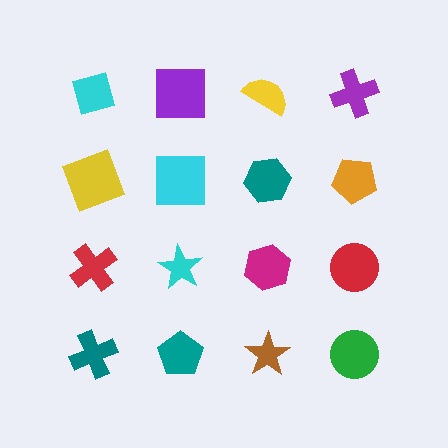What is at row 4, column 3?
A brown star.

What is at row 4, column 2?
A teal pentagon.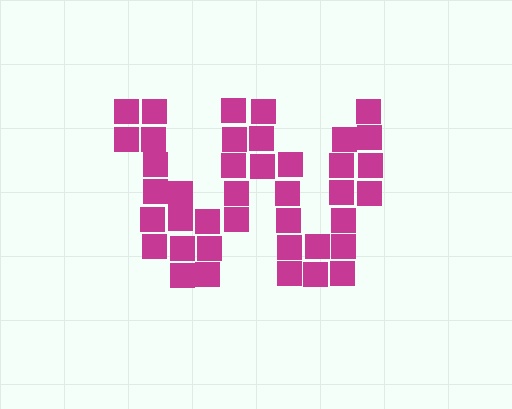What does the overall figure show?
The overall figure shows the letter W.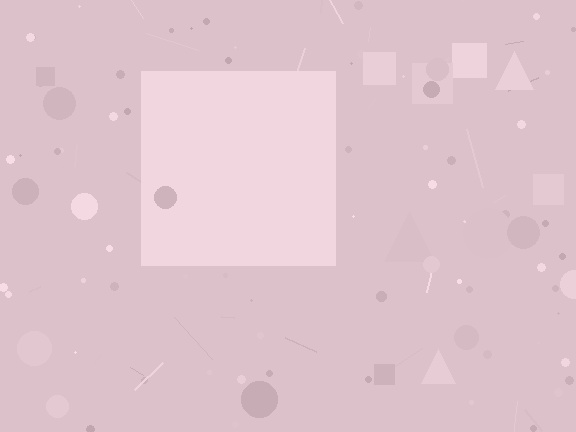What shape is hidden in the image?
A square is hidden in the image.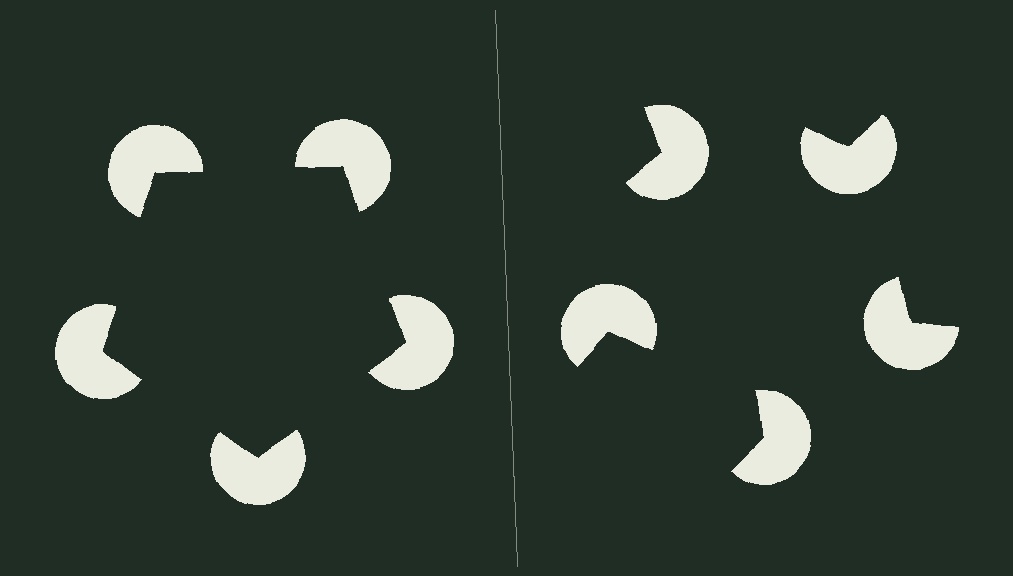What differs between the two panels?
The pac-man discs are positioned identically on both sides; only the wedge orientations differ. On the left they align to a pentagon; on the right they are misaligned.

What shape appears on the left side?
An illusory pentagon.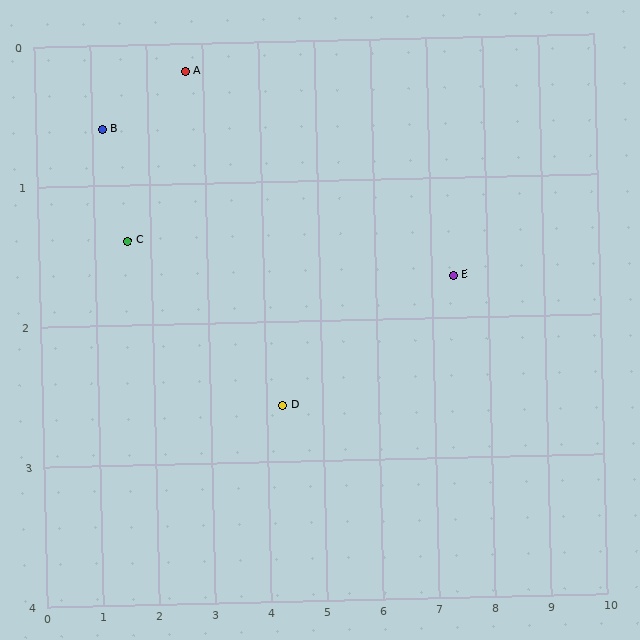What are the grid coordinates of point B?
Point B is at approximately (1.2, 0.6).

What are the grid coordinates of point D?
Point D is at approximately (4.3, 2.6).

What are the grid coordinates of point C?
Point C is at approximately (1.6, 1.4).